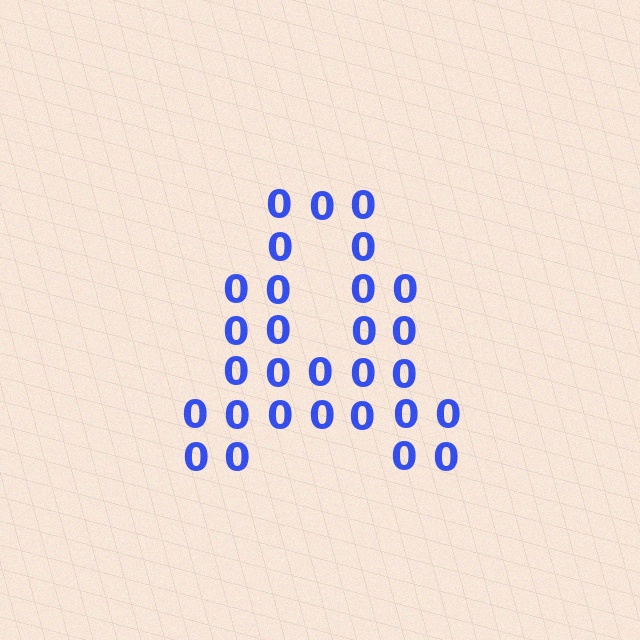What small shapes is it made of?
It is made of small digit 0's.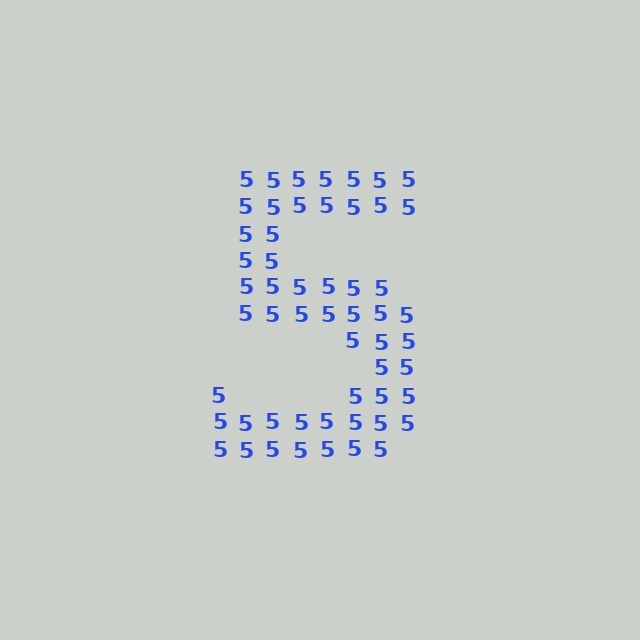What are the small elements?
The small elements are digit 5's.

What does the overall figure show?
The overall figure shows the digit 5.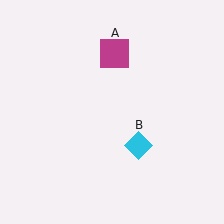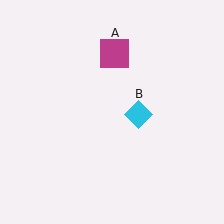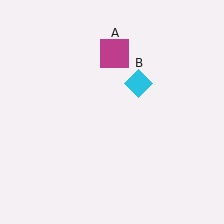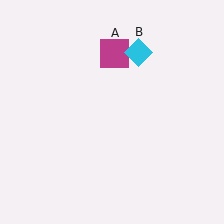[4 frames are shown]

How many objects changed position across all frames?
1 object changed position: cyan diamond (object B).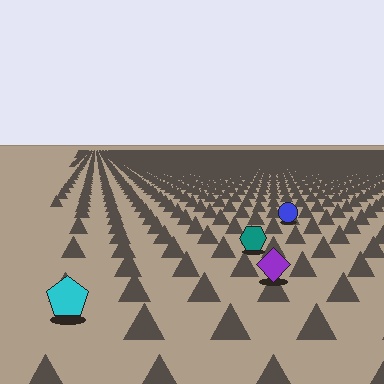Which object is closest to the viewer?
The cyan pentagon is closest. The texture marks near it are larger and more spread out.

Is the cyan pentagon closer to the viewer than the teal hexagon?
Yes. The cyan pentagon is closer — you can tell from the texture gradient: the ground texture is coarser near it.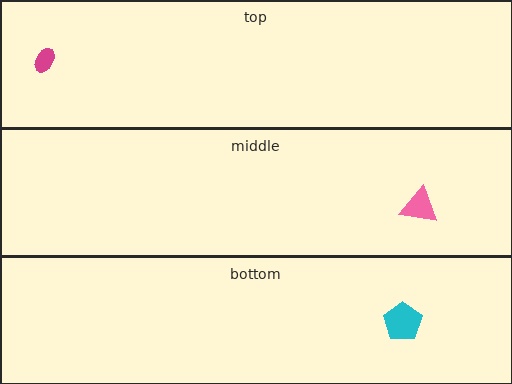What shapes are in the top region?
The magenta ellipse.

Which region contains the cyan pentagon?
The bottom region.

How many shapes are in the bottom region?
1.